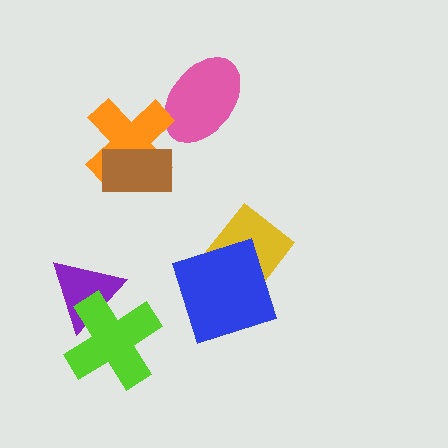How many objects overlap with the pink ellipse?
1 object overlaps with the pink ellipse.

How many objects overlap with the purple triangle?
1 object overlaps with the purple triangle.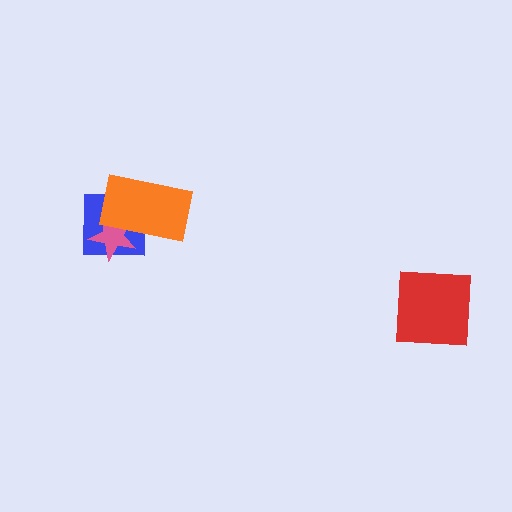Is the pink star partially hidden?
Yes, it is partially covered by another shape.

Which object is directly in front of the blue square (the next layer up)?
The pink star is directly in front of the blue square.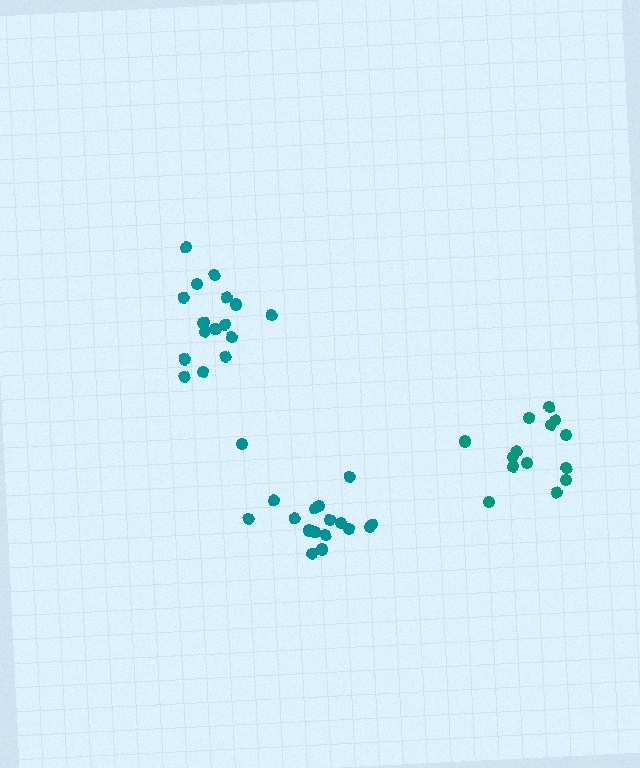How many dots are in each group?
Group 1: 16 dots, Group 2: 14 dots, Group 3: 17 dots (47 total).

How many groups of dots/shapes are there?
There are 3 groups.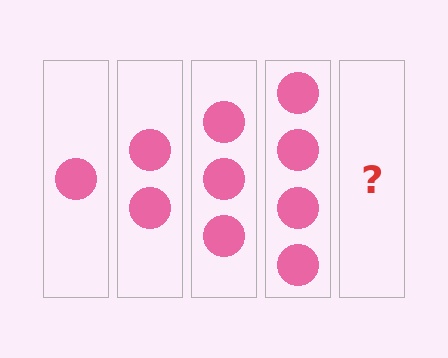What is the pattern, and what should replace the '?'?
The pattern is that each step adds one more circle. The '?' should be 5 circles.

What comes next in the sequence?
The next element should be 5 circles.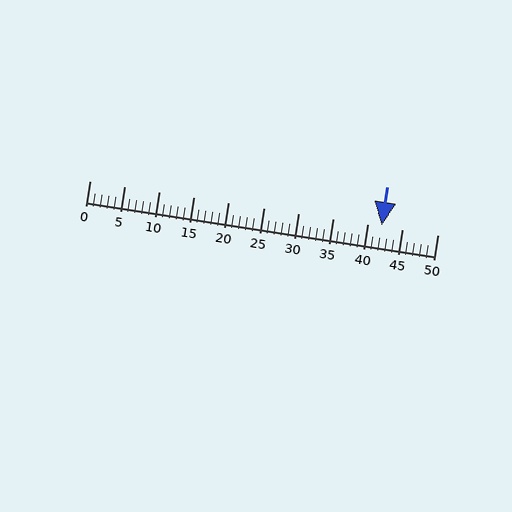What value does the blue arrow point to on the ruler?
The blue arrow points to approximately 42.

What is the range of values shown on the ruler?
The ruler shows values from 0 to 50.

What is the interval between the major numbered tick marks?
The major tick marks are spaced 5 units apart.